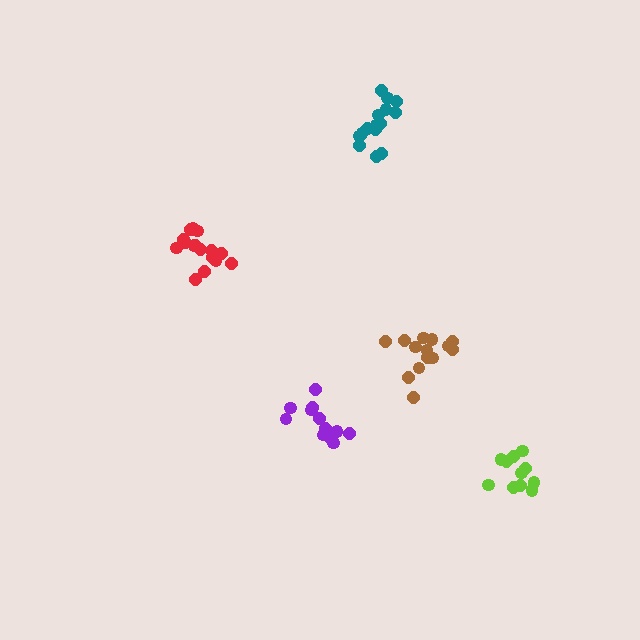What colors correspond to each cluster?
The clusters are colored: brown, teal, red, lime, purple.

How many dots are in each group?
Group 1: 14 dots, Group 2: 15 dots, Group 3: 16 dots, Group 4: 11 dots, Group 5: 12 dots (68 total).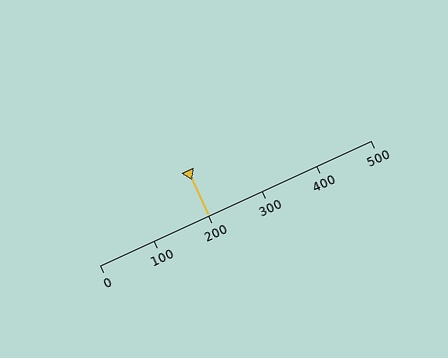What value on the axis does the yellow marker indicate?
The marker indicates approximately 200.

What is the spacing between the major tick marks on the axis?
The major ticks are spaced 100 apart.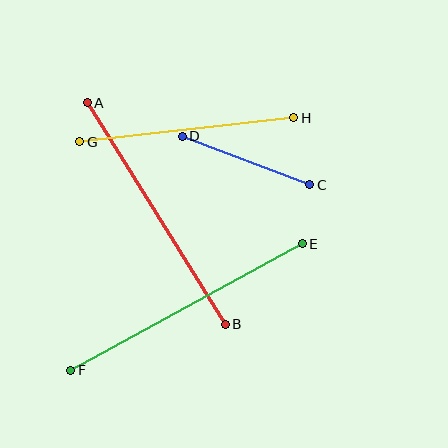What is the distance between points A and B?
The distance is approximately 261 pixels.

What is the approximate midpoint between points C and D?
The midpoint is at approximately (246, 161) pixels.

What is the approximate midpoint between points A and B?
The midpoint is at approximately (156, 214) pixels.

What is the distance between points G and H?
The distance is approximately 215 pixels.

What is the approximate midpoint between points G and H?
The midpoint is at approximately (187, 130) pixels.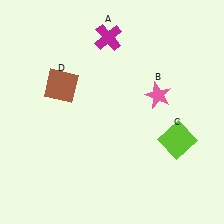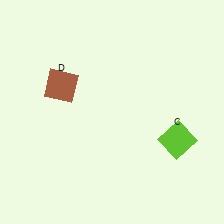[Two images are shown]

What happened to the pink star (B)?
The pink star (B) was removed in Image 2. It was in the top-right area of Image 1.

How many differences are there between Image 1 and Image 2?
There are 2 differences between the two images.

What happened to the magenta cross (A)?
The magenta cross (A) was removed in Image 2. It was in the top-left area of Image 1.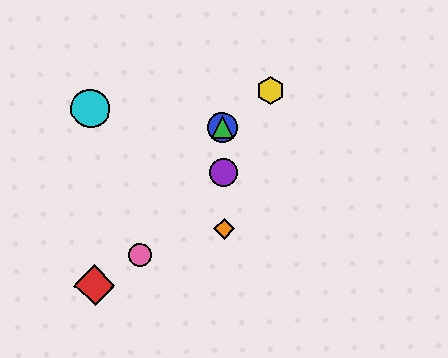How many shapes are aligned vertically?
4 shapes (the blue circle, the green triangle, the purple circle, the orange diamond) are aligned vertically.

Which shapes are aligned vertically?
The blue circle, the green triangle, the purple circle, the orange diamond are aligned vertically.